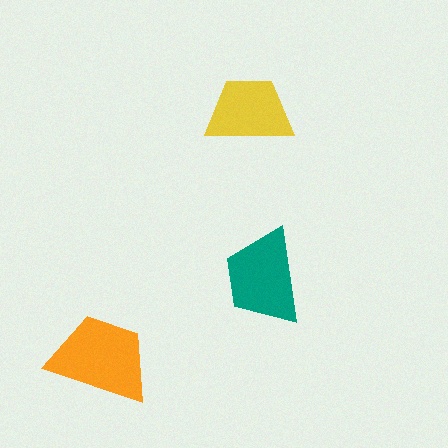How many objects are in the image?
There are 3 objects in the image.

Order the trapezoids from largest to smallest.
the orange one, the teal one, the yellow one.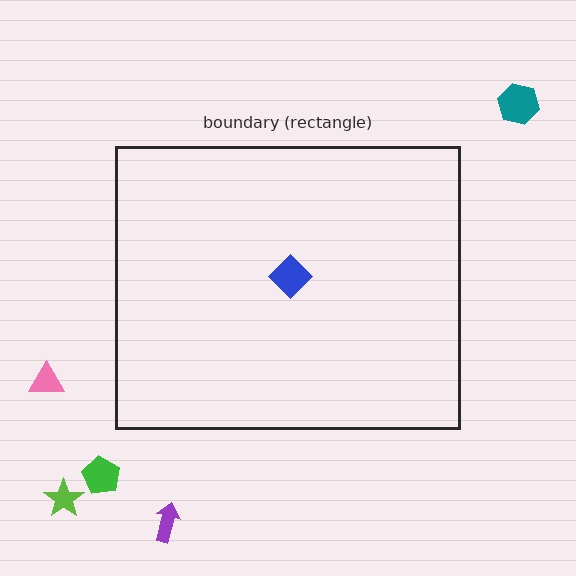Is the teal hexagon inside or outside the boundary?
Outside.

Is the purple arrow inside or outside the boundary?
Outside.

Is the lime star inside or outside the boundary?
Outside.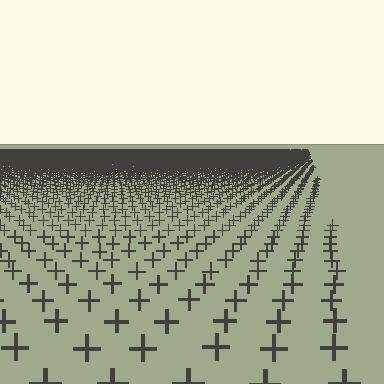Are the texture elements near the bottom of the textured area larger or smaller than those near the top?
Larger. Near the bottom, elements are closer to the viewer and appear at a bigger on-screen size.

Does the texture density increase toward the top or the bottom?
Density increases toward the top.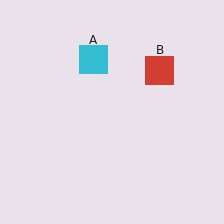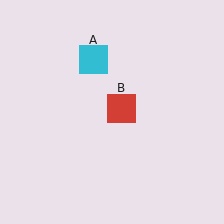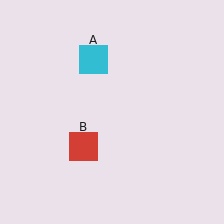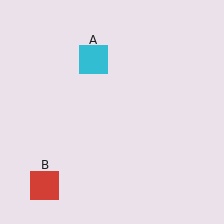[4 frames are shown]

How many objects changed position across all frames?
1 object changed position: red square (object B).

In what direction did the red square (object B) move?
The red square (object B) moved down and to the left.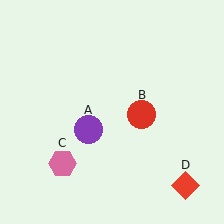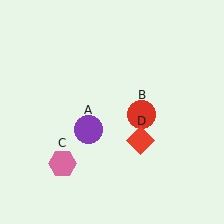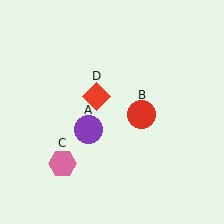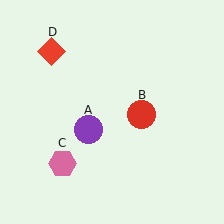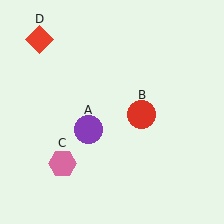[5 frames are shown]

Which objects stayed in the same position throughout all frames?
Purple circle (object A) and red circle (object B) and pink hexagon (object C) remained stationary.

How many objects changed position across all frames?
1 object changed position: red diamond (object D).